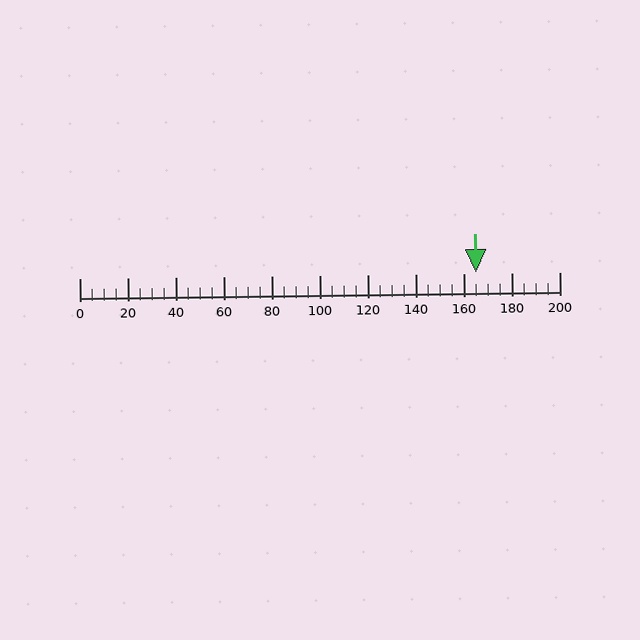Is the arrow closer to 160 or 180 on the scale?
The arrow is closer to 160.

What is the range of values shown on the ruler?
The ruler shows values from 0 to 200.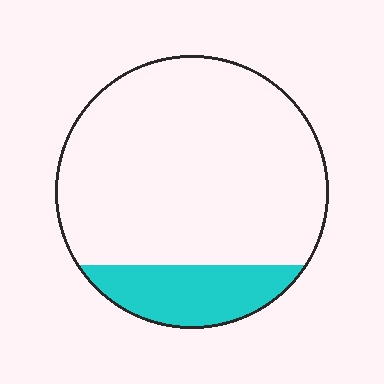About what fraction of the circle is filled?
About one sixth (1/6).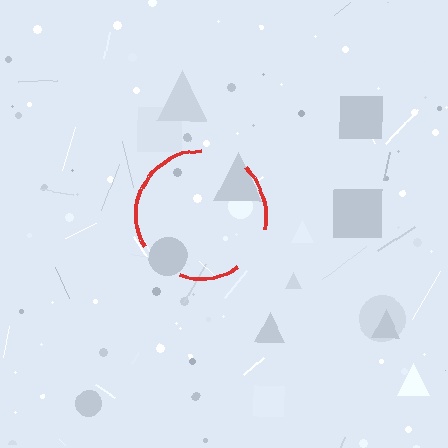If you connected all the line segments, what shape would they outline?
They would outline a circle.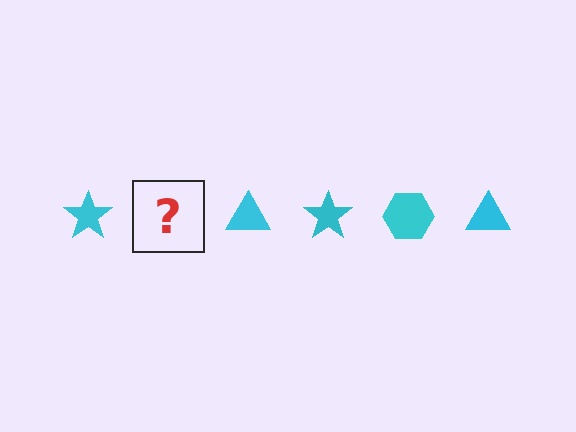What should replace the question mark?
The question mark should be replaced with a cyan hexagon.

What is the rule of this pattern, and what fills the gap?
The rule is that the pattern cycles through star, hexagon, triangle shapes in cyan. The gap should be filled with a cyan hexagon.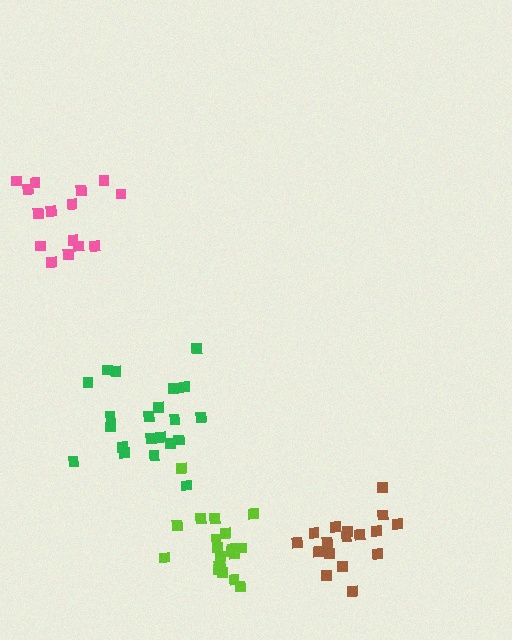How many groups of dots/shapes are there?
There are 4 groups.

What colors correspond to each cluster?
The clusters are colored: pink, brown, lime, green.